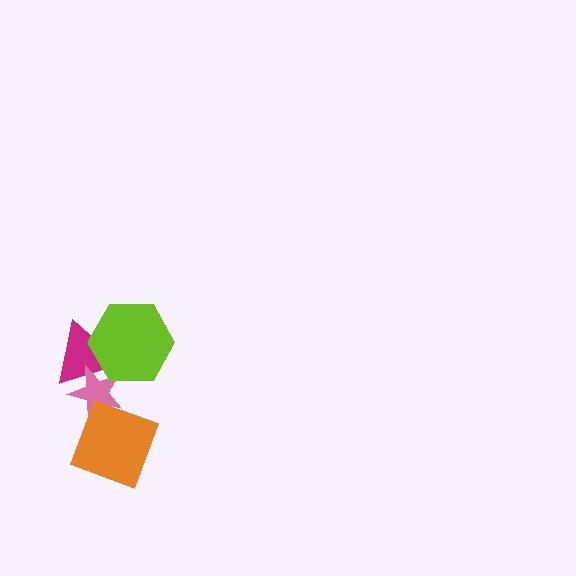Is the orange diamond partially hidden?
No, no other shape covers it.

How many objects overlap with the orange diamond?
1 object overlaps with the orange diamond.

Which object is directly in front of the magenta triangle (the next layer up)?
The pink star is directly in front of the magenta triangle.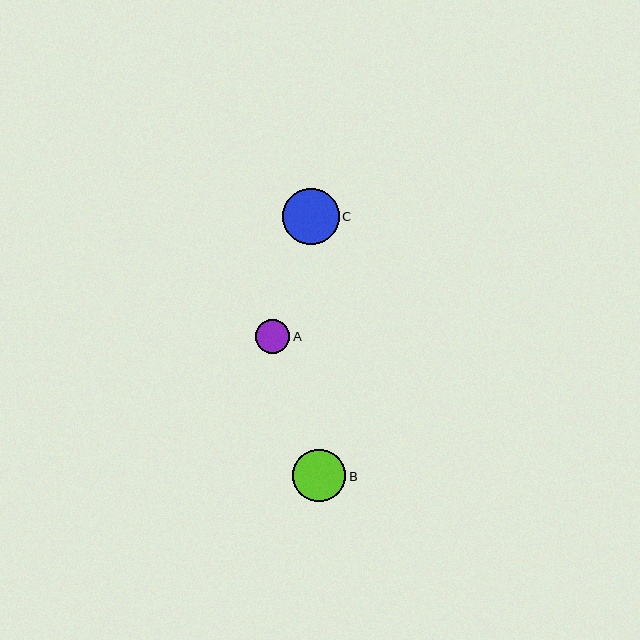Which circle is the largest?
Circle C is the largest with a size of approximately 57 pixels.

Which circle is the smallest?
Circle A is the smallest with a size of approximately 34 pixels.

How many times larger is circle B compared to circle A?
Circle B is approximately 1.5 times the size of circle A.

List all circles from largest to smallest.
From largest to smallest: C, B, A.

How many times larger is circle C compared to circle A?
Circle C is approximately 1.7 times the size of circle A.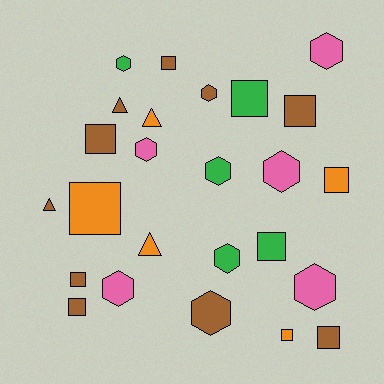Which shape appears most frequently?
Square, with 11 objects.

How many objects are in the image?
There are 25 objects.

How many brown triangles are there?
There are 2 brown triangles.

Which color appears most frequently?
Brown, with 10 objects.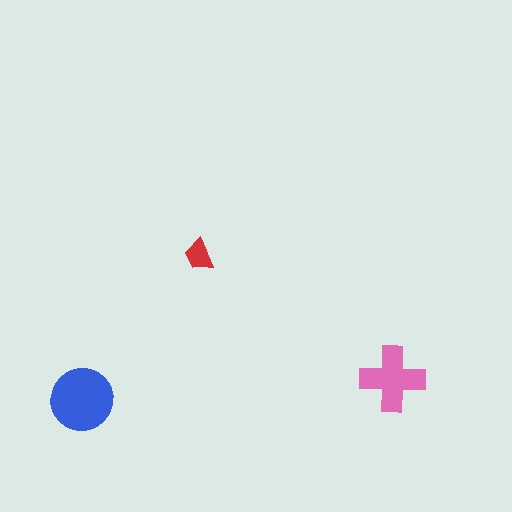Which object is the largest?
The blue circle.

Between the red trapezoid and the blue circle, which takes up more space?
The blue circle.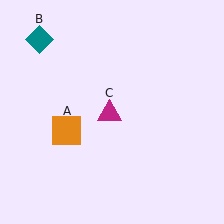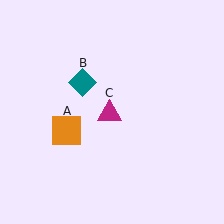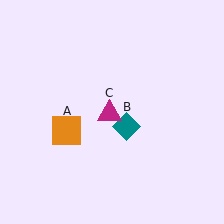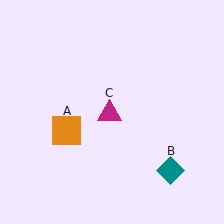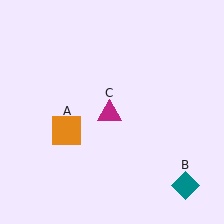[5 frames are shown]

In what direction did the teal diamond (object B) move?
The teal diamond (object B) moved down and to the right.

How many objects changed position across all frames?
1 object changed position: teal diamond (object B).